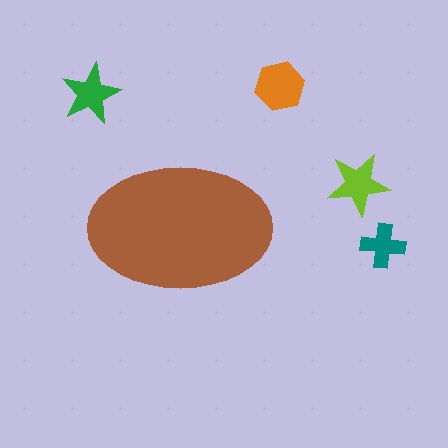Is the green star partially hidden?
No, the green star is fully visible.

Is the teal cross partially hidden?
No, the teal cross is fully visible.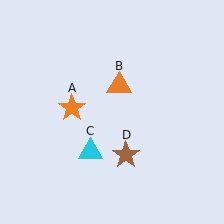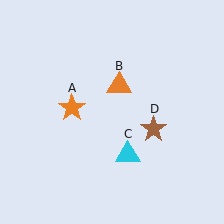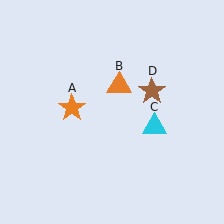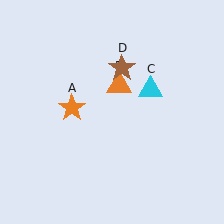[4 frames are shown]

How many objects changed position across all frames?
2 objects changed position: cyan triangle (object C), brown star (object D).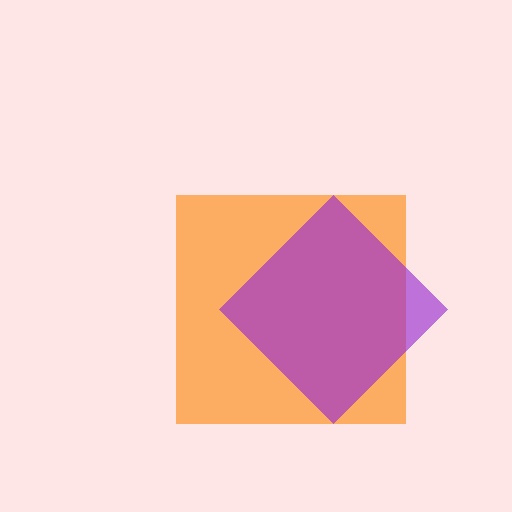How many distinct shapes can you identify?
There are 2 distinct shapes: an orange square, a purple diamond.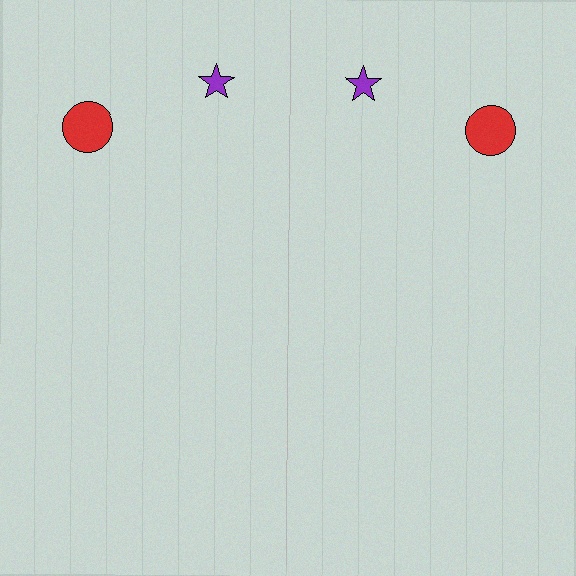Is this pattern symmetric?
Yes, this pattern has bilateral (reflection) symmetry.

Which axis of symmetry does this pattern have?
The pattern has a vertical axis of symmetry running through the center of the image.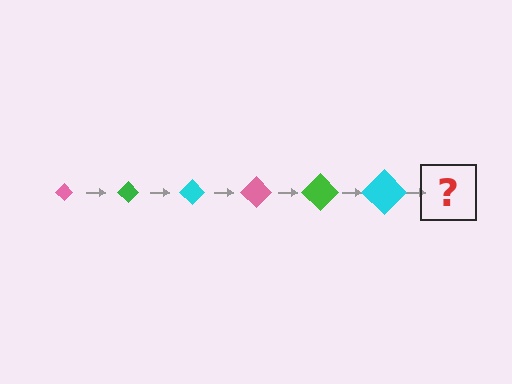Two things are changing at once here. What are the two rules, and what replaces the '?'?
The two rules are that the diamond grows larger each step and the color cycles through pink, green, and cyan. The '?' should be a pink diamond, larger than the previous one.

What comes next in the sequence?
The next element should be a pink diamond, larger than the previous one.